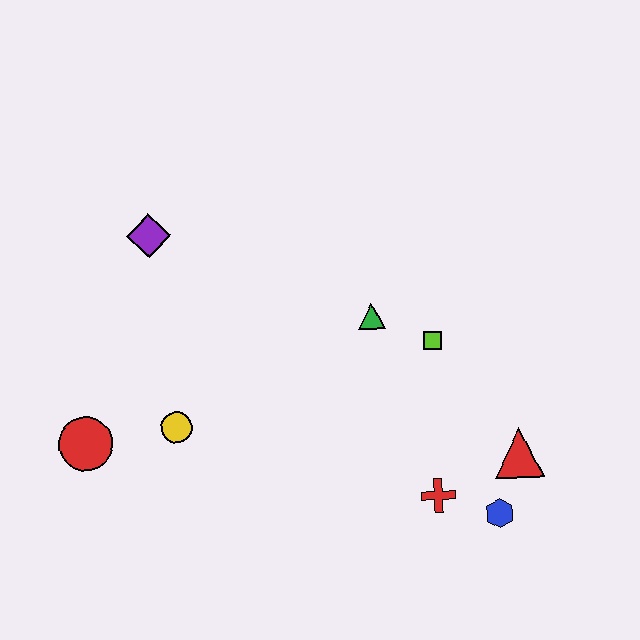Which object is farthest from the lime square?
The red circle is farthest from the lime square.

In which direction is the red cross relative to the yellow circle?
The red cross is to the right of the yellow circle.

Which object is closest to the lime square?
The green triangle is closest to the lime square.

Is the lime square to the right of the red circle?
Yes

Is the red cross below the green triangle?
Yes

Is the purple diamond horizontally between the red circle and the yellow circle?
Yes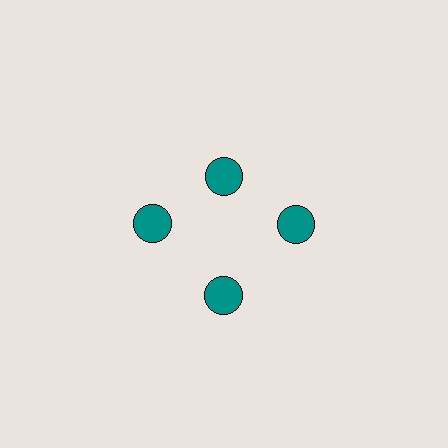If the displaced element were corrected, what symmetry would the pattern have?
It would have 4-fold rotational symmetry — the pattern would map onto itself every 90 degrees.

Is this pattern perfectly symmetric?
No. The 4 teal circles are arranged in a ring, but one element near the 12 o'clock position is pulled inward toward the center, breaking the 4-fold rotational symmetry.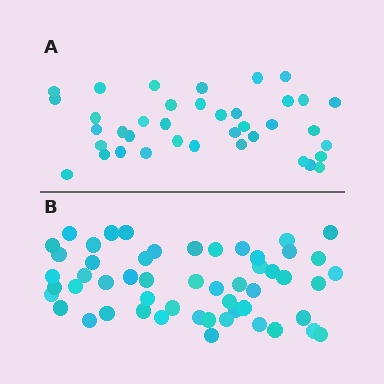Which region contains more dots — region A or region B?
Region B (the bottom region) has more dots.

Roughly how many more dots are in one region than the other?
Region B has approximately 15 more dots than region A.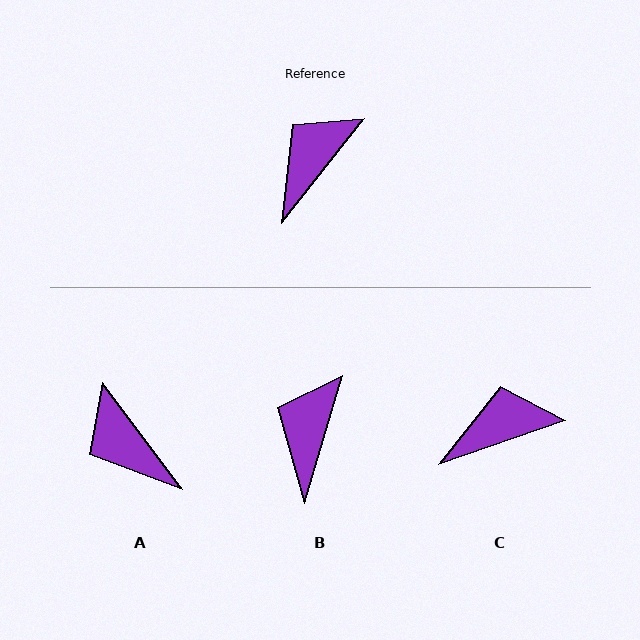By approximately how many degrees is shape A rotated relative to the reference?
Approximately 75 degrees counter-clockwise.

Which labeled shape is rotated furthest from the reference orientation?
A, about 75 degrees away.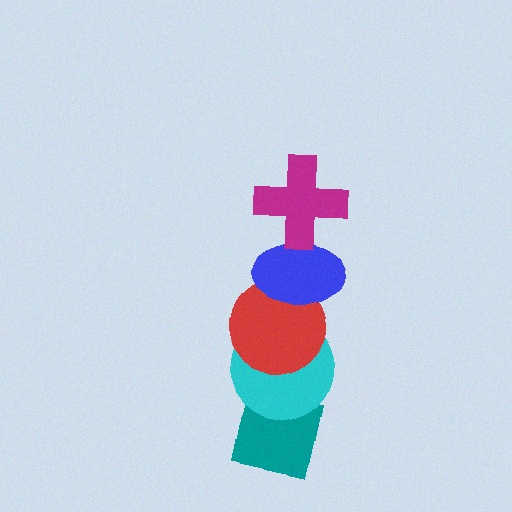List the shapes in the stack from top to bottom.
From top to bottom: the magenta cross, the blue ellipse, the red circle, the cyan circle, the teal square.